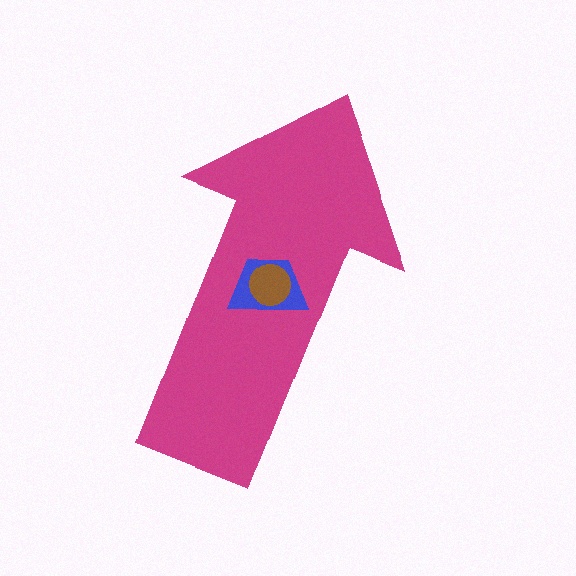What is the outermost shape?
The magenta arrow.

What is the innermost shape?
The brown circle.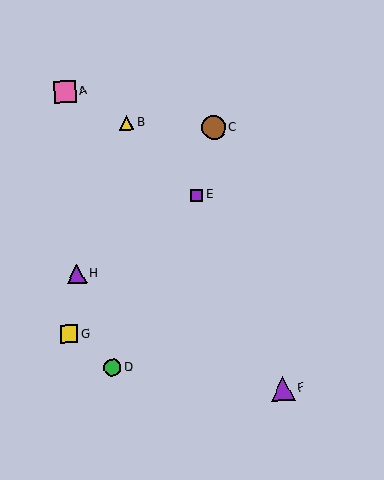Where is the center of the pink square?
The center of the pink square is at (65, 91).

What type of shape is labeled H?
Shape H is a purple triangle.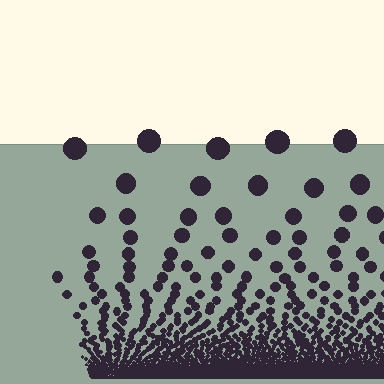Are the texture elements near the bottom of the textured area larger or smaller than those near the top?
Smaller. The gradient is inverted — elements near the bottom are smaller and denser.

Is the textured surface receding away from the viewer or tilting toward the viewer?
The surface appears to tilt toward the viewer. Texture elements get larger and sparser toward the top.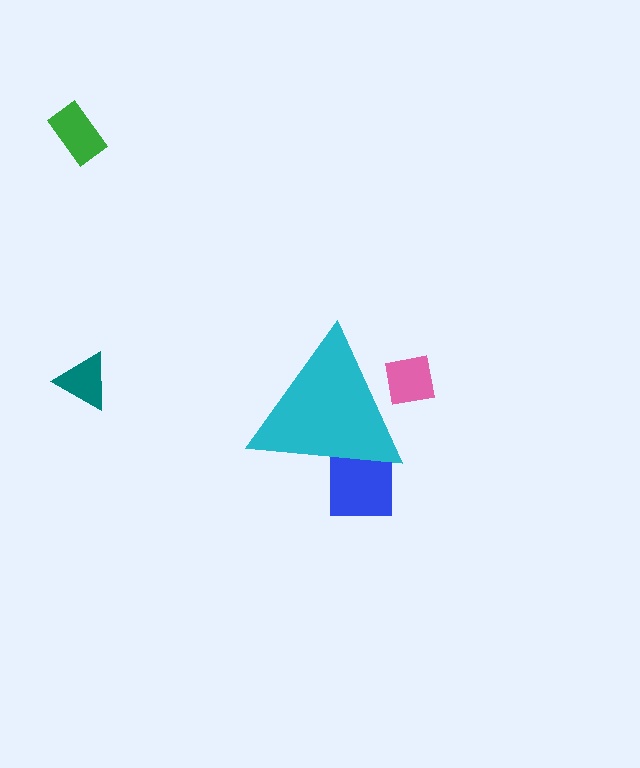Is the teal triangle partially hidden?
No, the teal triangle is fully visible.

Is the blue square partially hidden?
Yes, the blue square is partially hidden behind the cyan triangle.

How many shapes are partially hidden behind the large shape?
2 shapes are partially hidden.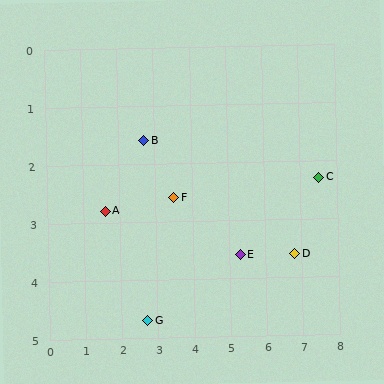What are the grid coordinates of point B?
Point B is at approximately (2.7, 1.6).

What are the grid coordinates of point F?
Point F is at approximately (3.5, 2.6).